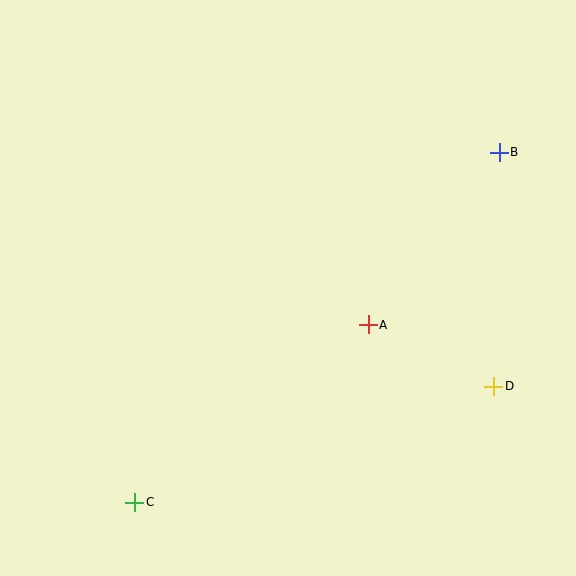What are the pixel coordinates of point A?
Point A is at (368, 325).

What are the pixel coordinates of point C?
Point C is at (135, 502).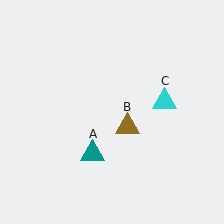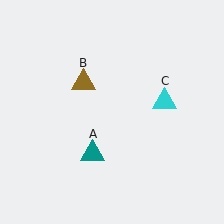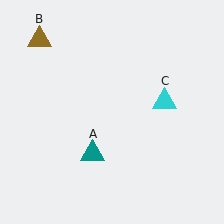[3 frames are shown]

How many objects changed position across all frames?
1 object changed position: brown triangle (object B).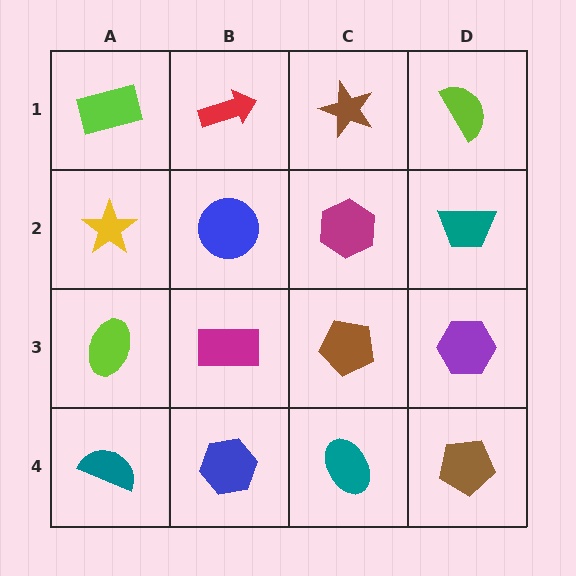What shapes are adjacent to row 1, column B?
A blue circle (row 2, column B), a lime rectangle (row 1, column A), a brown star (row 1, column C).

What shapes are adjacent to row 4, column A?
A lime ellipse (row 3, column A), a blue hexagon (row 4, column B).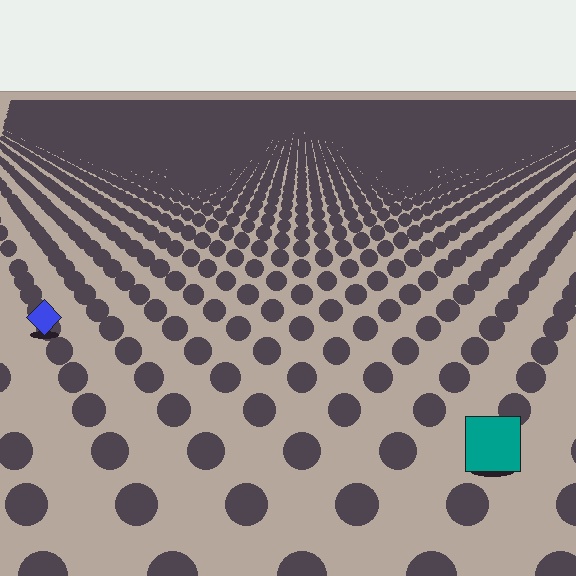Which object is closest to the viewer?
The teal square is closest. The texture marks near it are larger and more spread out.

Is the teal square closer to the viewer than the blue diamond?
Yes. The teal square is closer — you can tell from the texture gradient: the ground texture is coarser near it.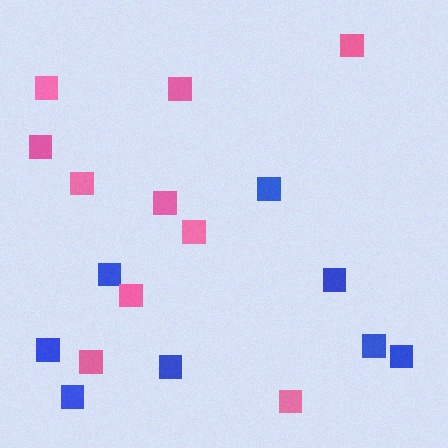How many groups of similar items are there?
There are 2 groups: one group of blue squares (8) and one group of pink squares (10).